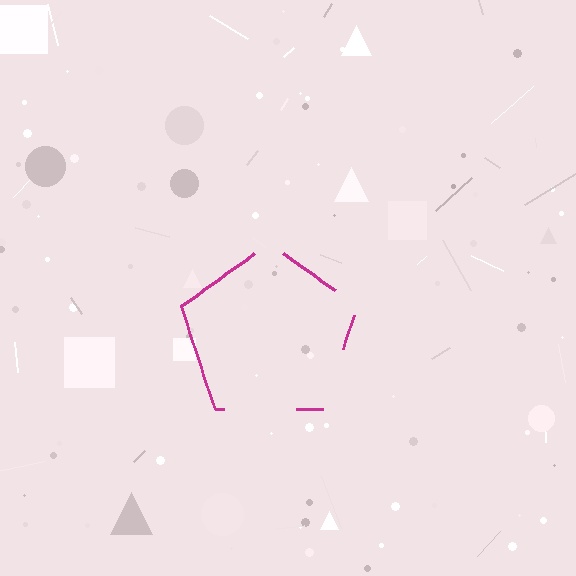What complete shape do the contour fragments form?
The contour fragments form a pentagon.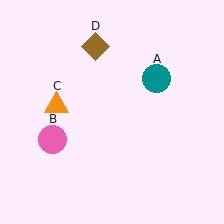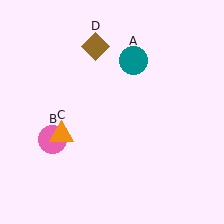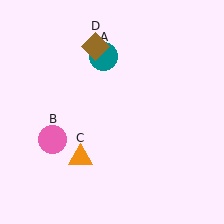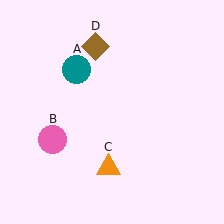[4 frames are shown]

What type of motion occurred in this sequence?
The teal circle (object A), orange triangle (object C) rotated counterclockwise around the center of the scene.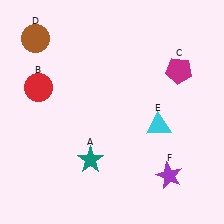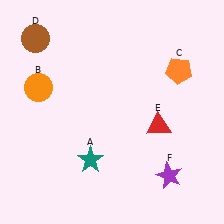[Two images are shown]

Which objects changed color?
B changed from red to orange. C changed from magenta to orange. E changed from cyan to red.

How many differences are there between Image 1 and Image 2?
There are 3 differences between the two images.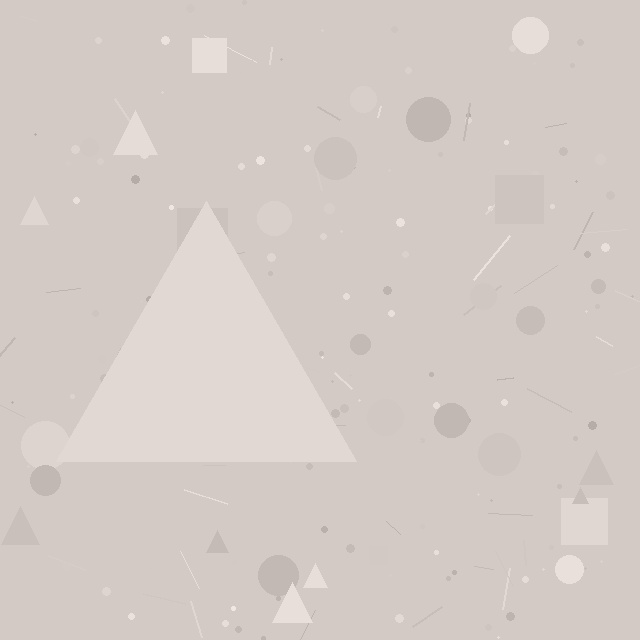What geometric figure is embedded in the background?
A triangle is embedded in the background.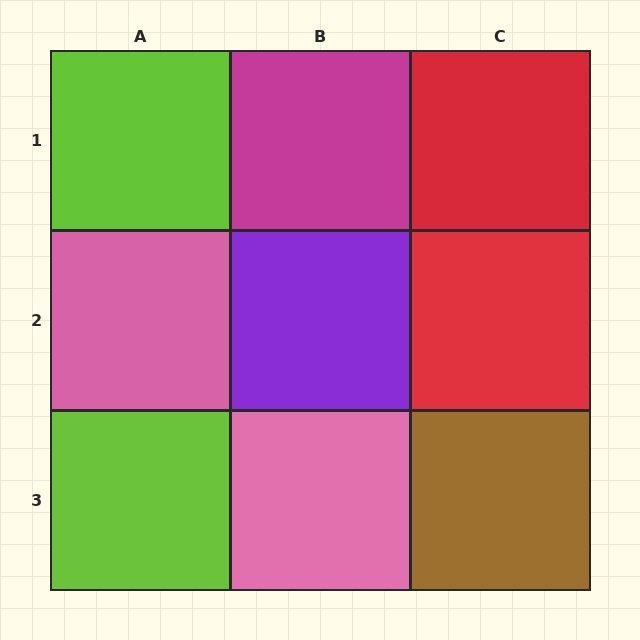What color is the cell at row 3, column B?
Pink.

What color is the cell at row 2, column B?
Purple.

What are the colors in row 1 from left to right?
Lime, magenta, red.